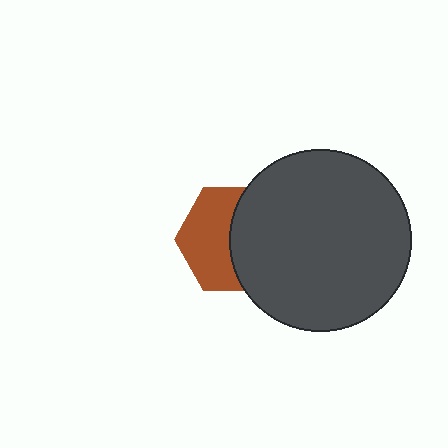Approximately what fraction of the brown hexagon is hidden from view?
Roughly 49% of the brown hexagon is hidden behind the dark gray circle.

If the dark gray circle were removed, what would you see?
You would see the complete brown hexagon.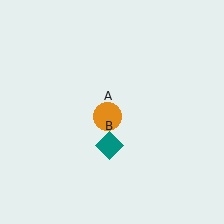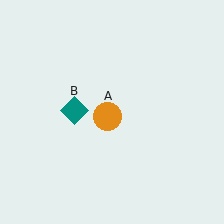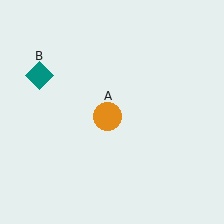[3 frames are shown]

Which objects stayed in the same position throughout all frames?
Orange circle (object A) remained stationary.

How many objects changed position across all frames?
1 object changed position: teal diamond (object B).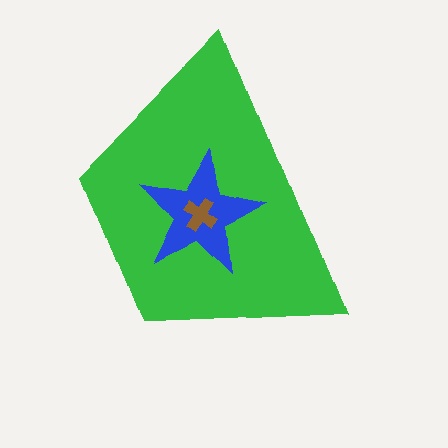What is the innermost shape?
The brown cross.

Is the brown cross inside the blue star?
Yes.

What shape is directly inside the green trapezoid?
The blue star.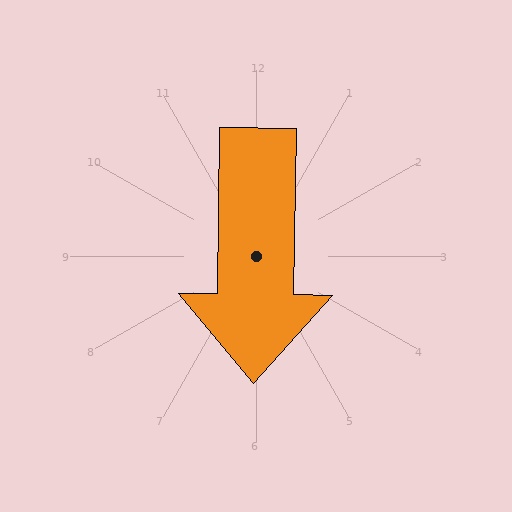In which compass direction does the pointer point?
South.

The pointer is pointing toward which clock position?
Roughly 6 o'clock.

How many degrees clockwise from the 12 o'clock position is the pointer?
Approximately 181 degrees.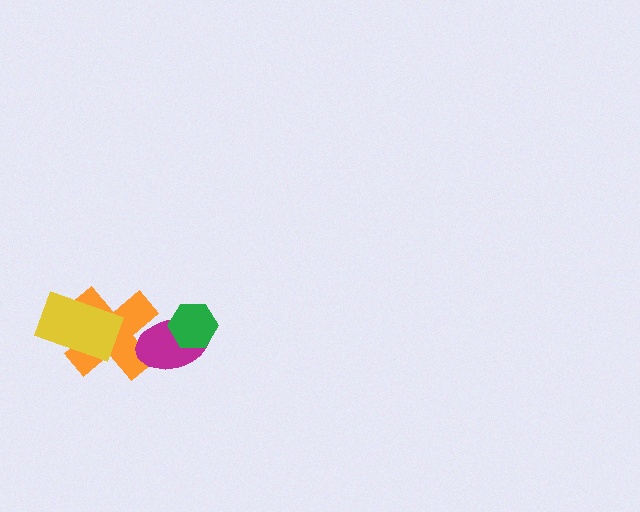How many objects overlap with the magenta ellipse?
2 objects overlap with the magenta ellipse.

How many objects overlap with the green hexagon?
1 object overlaps with the green hexagon.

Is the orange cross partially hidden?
Yes, it is partially covered by another shape.